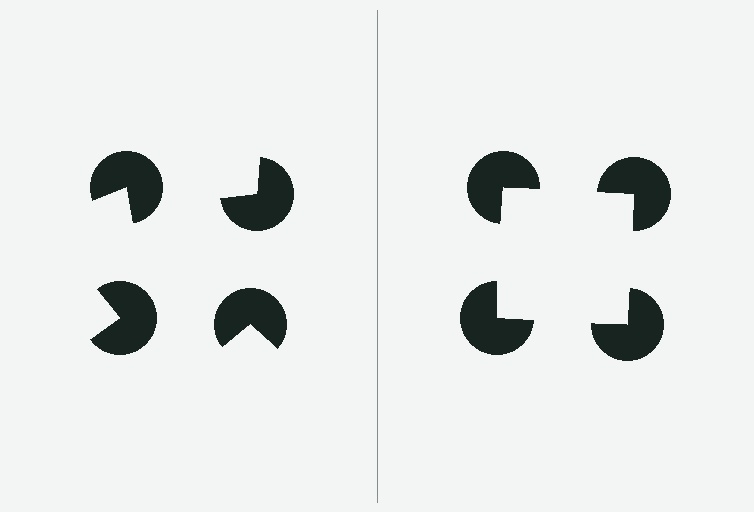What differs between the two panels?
The pac-man discs are positioned identically on both sides; only the wedge orientations differ. On the right they align to a square; on the left they are misaligned.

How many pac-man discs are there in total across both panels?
8 — 4 on each side.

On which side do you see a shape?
An illusory square appears on the right side. On the left side the wedge cuts are rotated, so no coherent shape forms.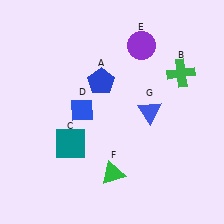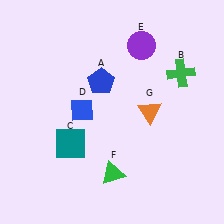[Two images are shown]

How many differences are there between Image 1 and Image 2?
There is 1 difference between the two images.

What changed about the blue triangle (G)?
In Image 1, G is blue. In Image 2, it changed to orange.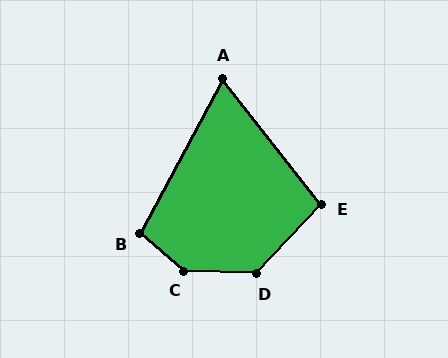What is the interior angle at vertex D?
Approximately 131 degrees (obtuse).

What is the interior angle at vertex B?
Approximately 102 degrees (obtuse).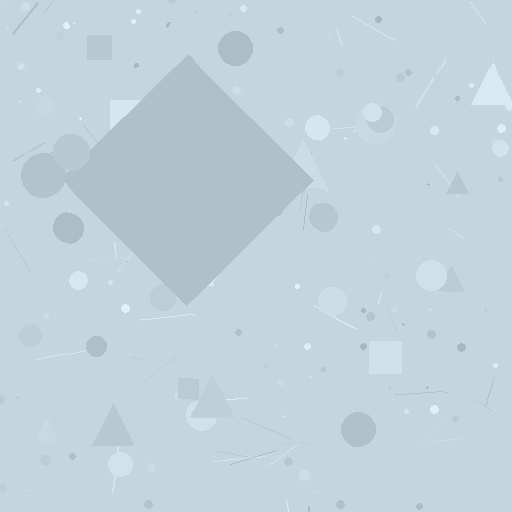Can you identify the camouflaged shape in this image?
The camouflaged shape is a diamond.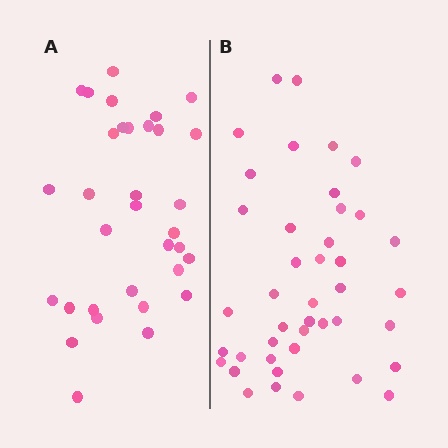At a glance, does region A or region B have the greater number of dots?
Region B (the right region) has more dots.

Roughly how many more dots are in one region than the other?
Region B has roughly 8 or so more dots than region A.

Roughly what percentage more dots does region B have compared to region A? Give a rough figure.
About 25% more.